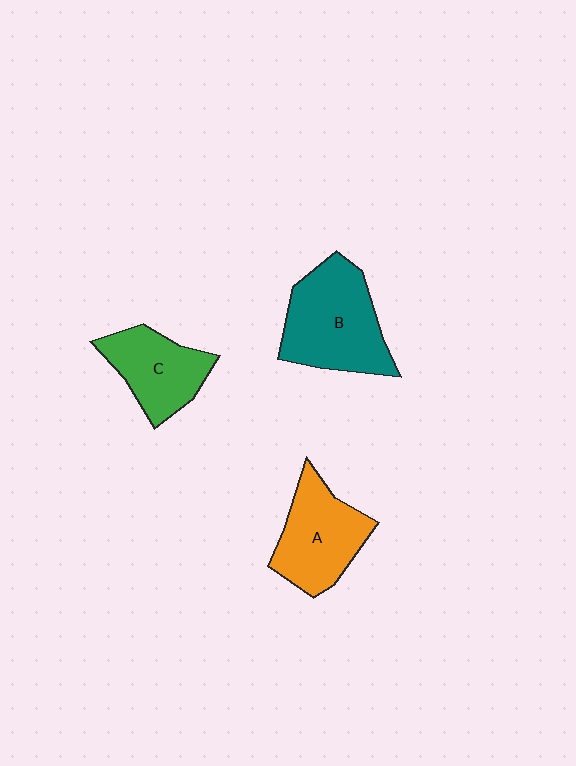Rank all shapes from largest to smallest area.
From largest to smallest: B (teal), A (orange), C (green).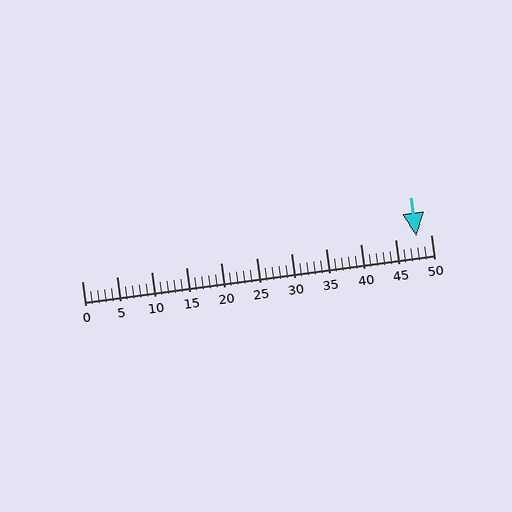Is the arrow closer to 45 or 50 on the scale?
The arrow is closer to 50.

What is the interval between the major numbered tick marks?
The major tick marks are spaced 5 units apart.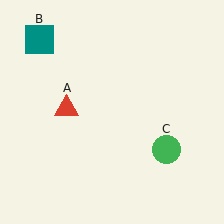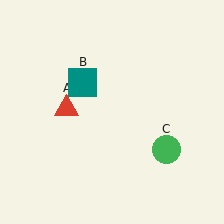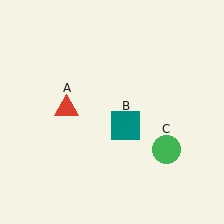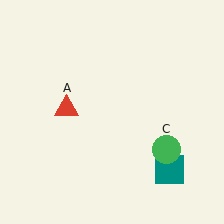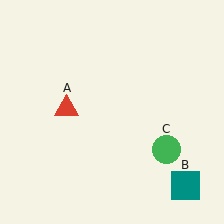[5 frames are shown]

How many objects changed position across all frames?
1 object changed position: teal square (object B).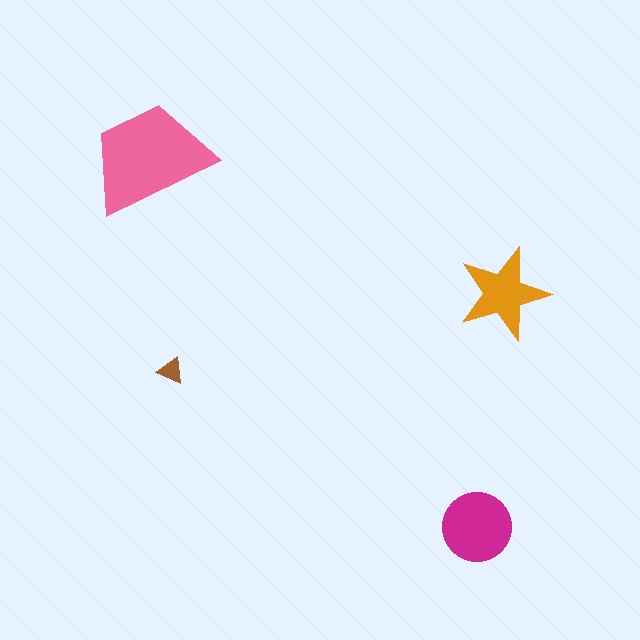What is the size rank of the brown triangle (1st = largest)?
4th.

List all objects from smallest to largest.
The brown triangle, the orange star, the magenta circle, the pink trapezoid.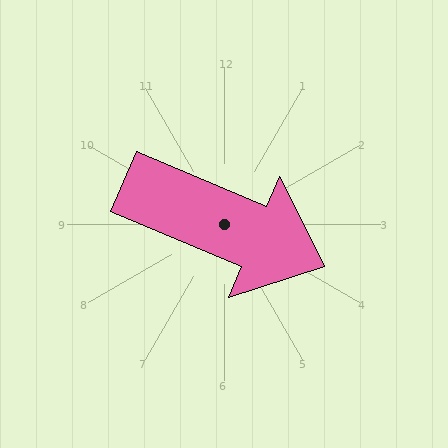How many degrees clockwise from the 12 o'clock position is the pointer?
Approximately 113 degrees.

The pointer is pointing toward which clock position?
Roughly 4 o'clock.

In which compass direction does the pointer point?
Southeast.